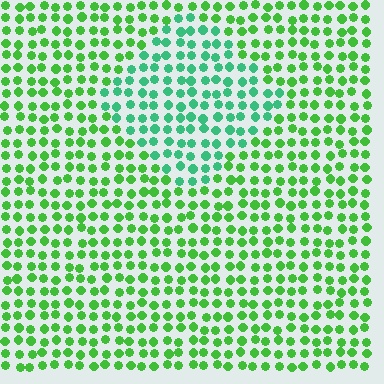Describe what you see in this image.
The image is filled with small green elements in a uniform arrangement. A diamond-shaped region is visible where the elements are tinted to a slightly different hue, forming a subtle color boundary.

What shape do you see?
I see a diamond.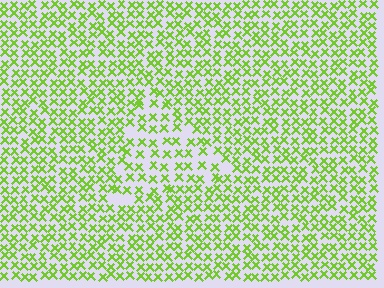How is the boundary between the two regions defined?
The boundary is defined by a change in element density (approximately 1.6x ratio). All elements are the same color, size, and shape.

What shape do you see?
I see a triangle.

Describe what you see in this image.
The image contains small lime elements arranged at two different densities. A triangle-shaped region is visible where the elements are less densely packed than the surrounding area.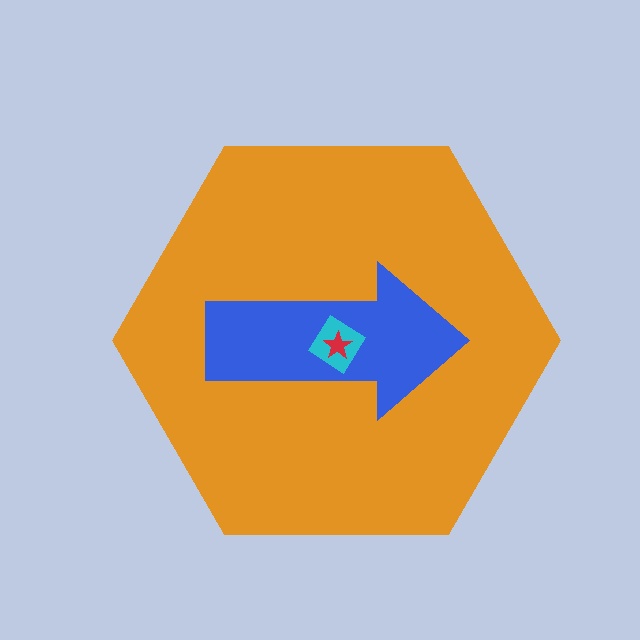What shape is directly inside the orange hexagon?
The blue arrow.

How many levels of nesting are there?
4.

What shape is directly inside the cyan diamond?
The red star.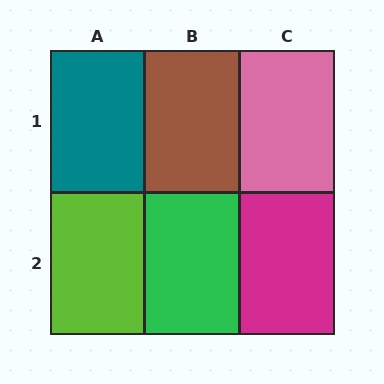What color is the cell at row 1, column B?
Brown.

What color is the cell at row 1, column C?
Pink.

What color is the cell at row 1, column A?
Teal.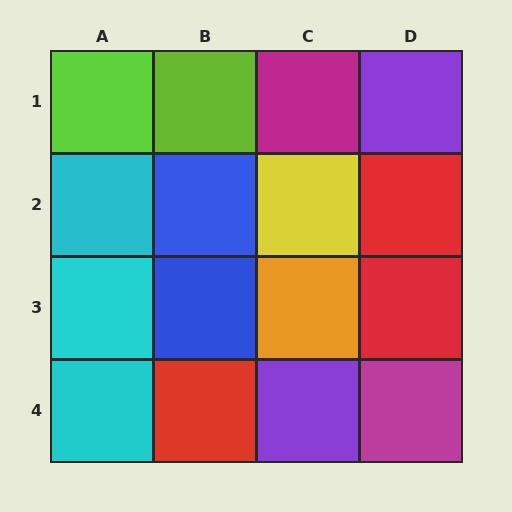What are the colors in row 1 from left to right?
Lime, lime, magenta, purple.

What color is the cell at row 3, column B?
Blue.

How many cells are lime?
2 cells are lime.